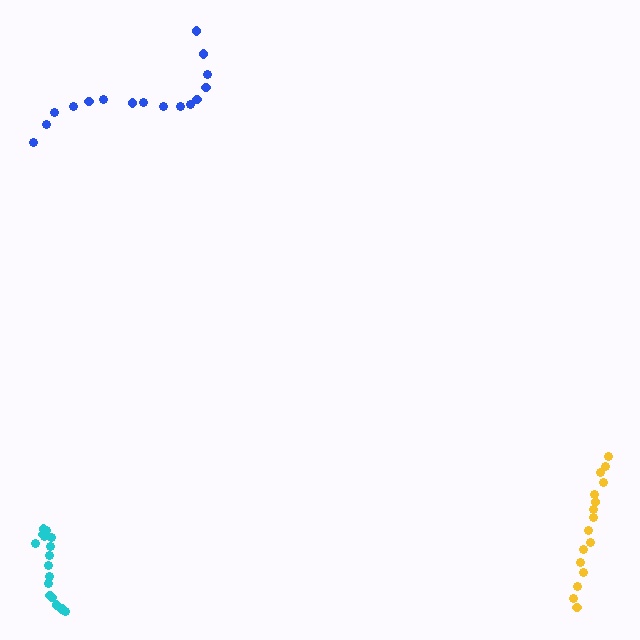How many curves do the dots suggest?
There are 3 distinct paths.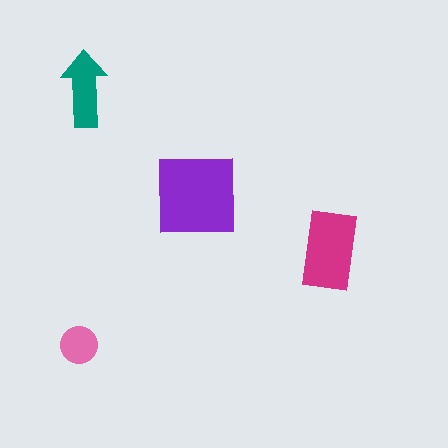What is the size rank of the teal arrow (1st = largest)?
3rd.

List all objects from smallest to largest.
The pink circle, the teal arrow, the magenta rectangle, the purple square.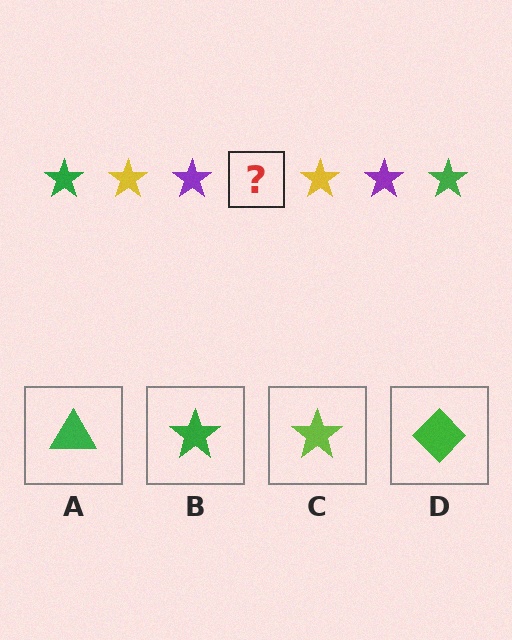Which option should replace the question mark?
Option B.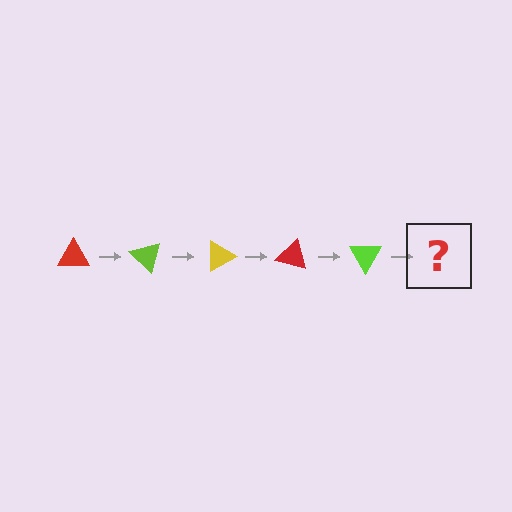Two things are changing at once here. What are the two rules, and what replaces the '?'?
The two rules are that it rotates 45 degrees each step and the color cycles through red, lime, and yellow. The '?' should be a yellow triangle, rotated 225 degrees from the start.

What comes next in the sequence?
The next element should be a yellow triangle, rotated 225 degrees from the start.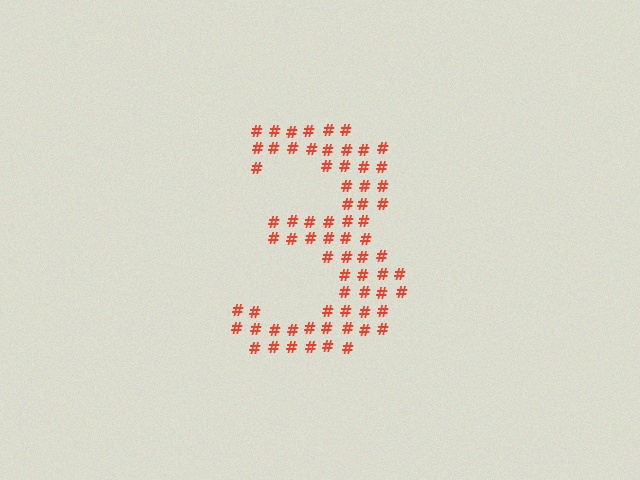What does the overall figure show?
The overall figure shows the digit 3.